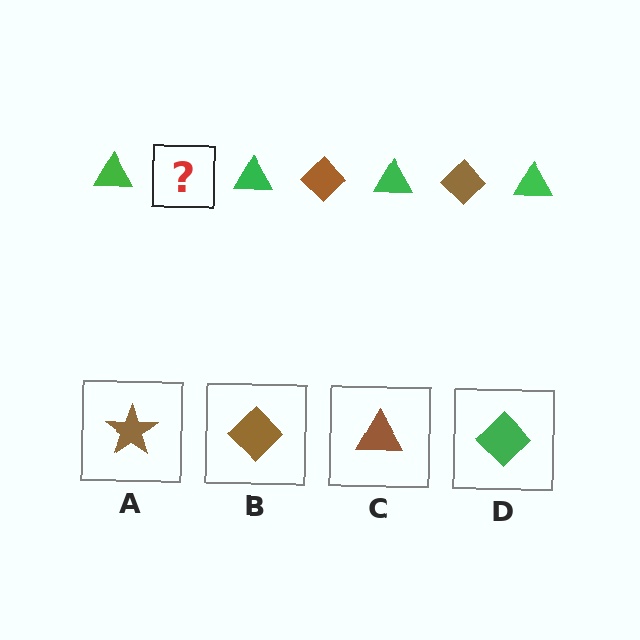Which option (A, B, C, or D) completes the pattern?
B.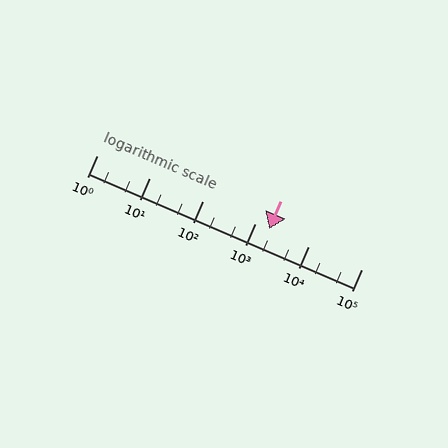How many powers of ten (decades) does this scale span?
The scale spans 5 decades, from 1 to 100000.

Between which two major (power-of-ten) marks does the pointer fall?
The pointer is between 1000 and 10000.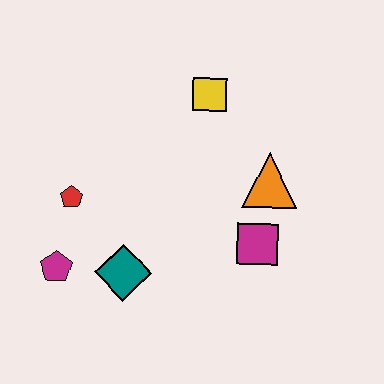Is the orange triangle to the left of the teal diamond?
No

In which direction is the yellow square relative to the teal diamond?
The yellow square is above the teal diamond.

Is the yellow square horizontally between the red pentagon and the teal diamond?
No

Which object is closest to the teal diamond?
The magenta pentagon is closest to the teal diamond.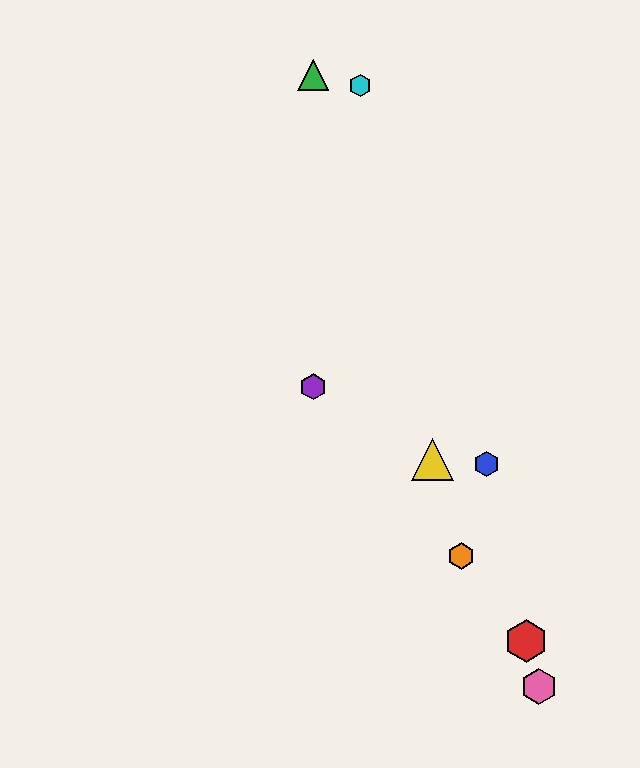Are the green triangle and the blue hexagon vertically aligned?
No, the green triangle is at x≈313 and the blue hexagon is at x≈487.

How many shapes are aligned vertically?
2 shapes (the green triangle, the purple hexagon) are aligned vertically.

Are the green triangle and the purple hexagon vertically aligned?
Yes, both are at x≈313.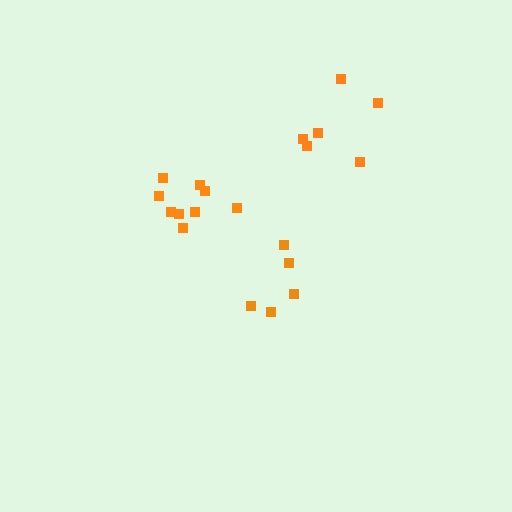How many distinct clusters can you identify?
There are 3 distinct clusters.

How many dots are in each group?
Group 1: 9 dots, Group 2: 5 dots, Group 3: 6 dots (20 total).